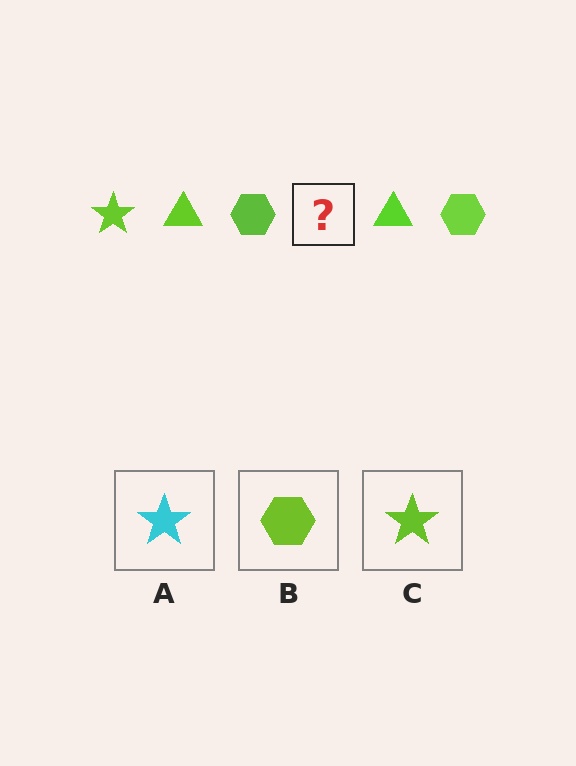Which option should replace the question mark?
Option C.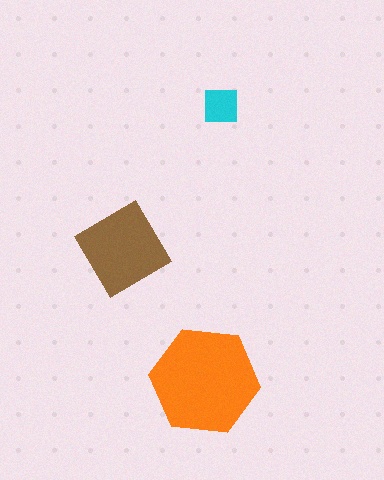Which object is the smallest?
The cyan square.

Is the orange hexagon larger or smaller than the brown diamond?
Larger.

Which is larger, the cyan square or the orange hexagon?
The orange hexagon.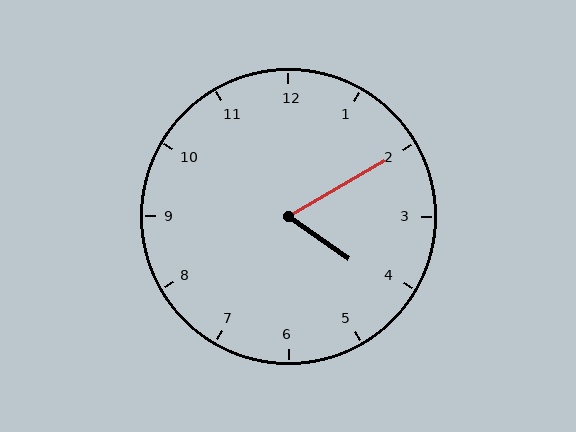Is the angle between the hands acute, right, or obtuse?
It is acute.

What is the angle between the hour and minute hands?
Approximately 65 degrees.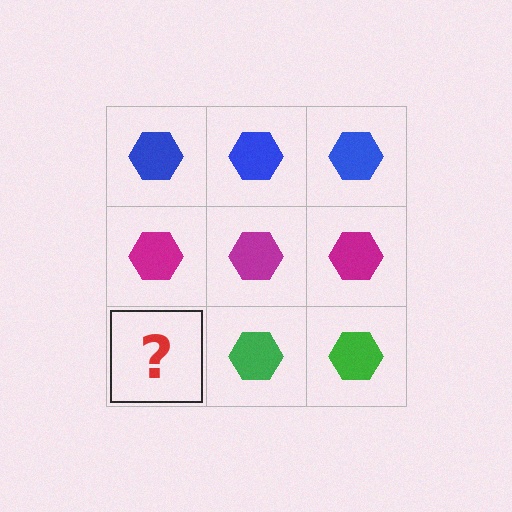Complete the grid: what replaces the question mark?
The question mark should be replaced with a green hexagon.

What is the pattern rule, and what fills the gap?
The rule is that each row has a consistent color. The gap should be filled with a green hexagon.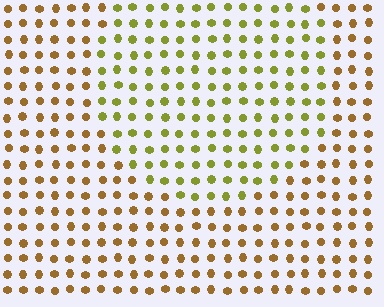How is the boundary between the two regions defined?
The boundary is defined purely by a slight shift in hue (about 36 degrees). Spacing, size, and orientation are identical on both sides.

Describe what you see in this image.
The image is filled with small brown elements in a uniform arrangement. A circle-shaped region is visible where the elements are tinted to a slightly different hue, forming a subtle color boundary.